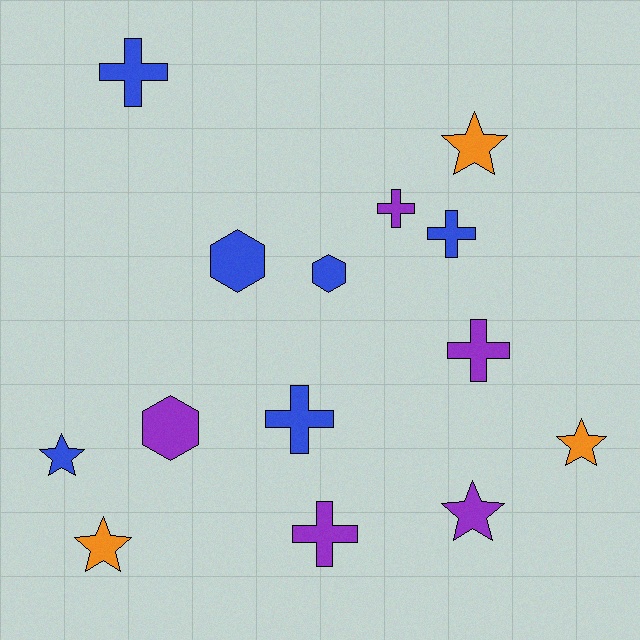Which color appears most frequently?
Blue, with 6 objects.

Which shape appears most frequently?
Cross, with 6 objects.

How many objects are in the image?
There are 14 objects.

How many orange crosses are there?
There are no orange crosses.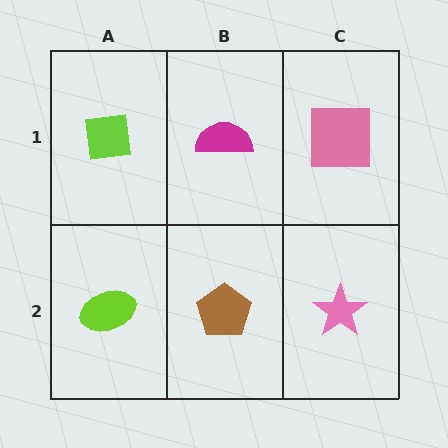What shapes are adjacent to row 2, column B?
A magenta semicircle (row 1, column B), a lime ellipse (row 2, column A), a pink star (row 2, column C).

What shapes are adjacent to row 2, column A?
A lime square (row 1, column A), a brown pentagon (row 2, column B).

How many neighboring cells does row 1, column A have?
2.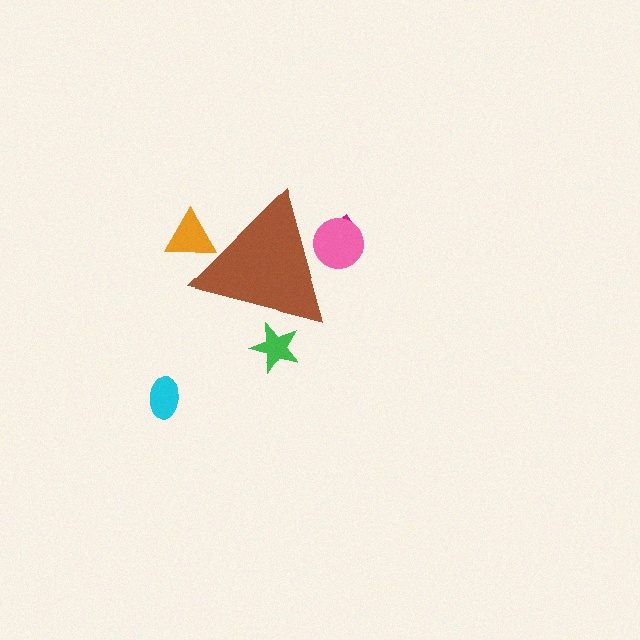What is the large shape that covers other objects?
A brown triangle.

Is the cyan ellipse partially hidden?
No, the cyan ellipse is fully visible.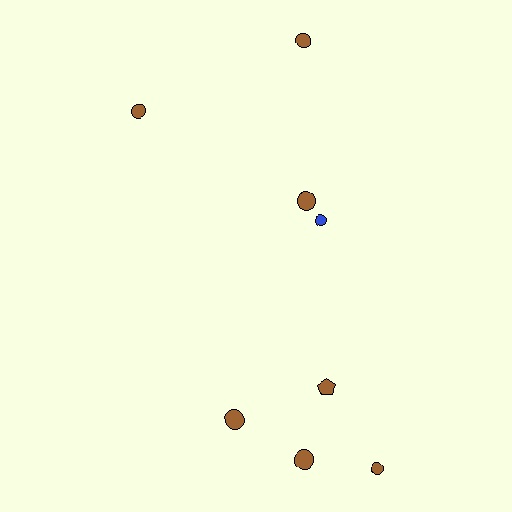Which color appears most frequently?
Brown, with 7 objects.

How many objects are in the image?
There are 8 objects.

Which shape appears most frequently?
Circle, with 7 objects.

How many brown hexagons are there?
There are no brown hexagons.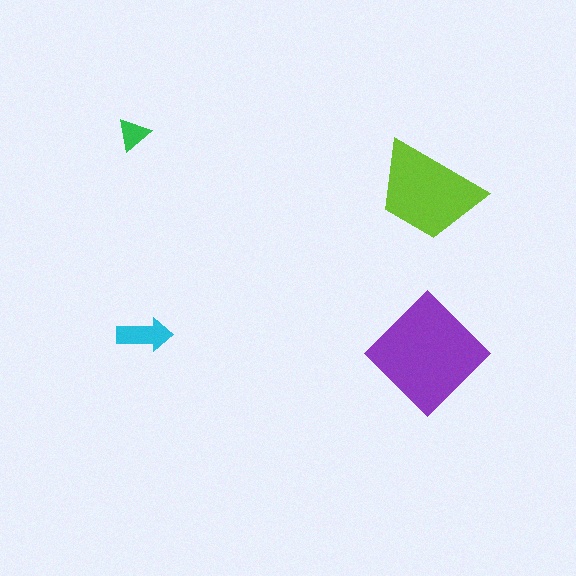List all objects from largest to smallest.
The purple diamond, the lime trapezoid, the cyan arrow, the green triangle.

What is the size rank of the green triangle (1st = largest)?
4th.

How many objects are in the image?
There are 4 objects in the image.